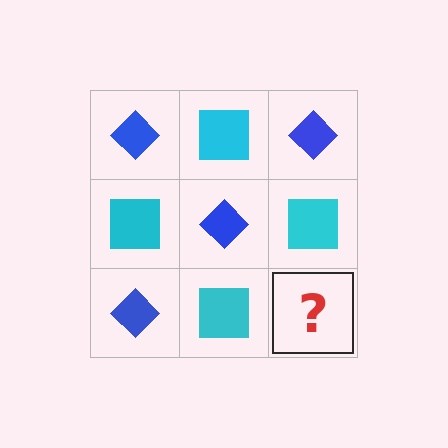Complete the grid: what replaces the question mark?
The question mark should be replaced with a blue diamond.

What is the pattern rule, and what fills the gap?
The rule is that it alternates blue diamond and cyan square in a checkerboard pattern. The gap should be filled with a blue diamond.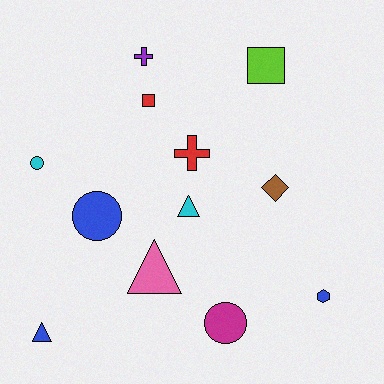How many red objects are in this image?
There are 2 red objects.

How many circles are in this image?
There are 3 circles.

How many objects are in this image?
There are 12 objects.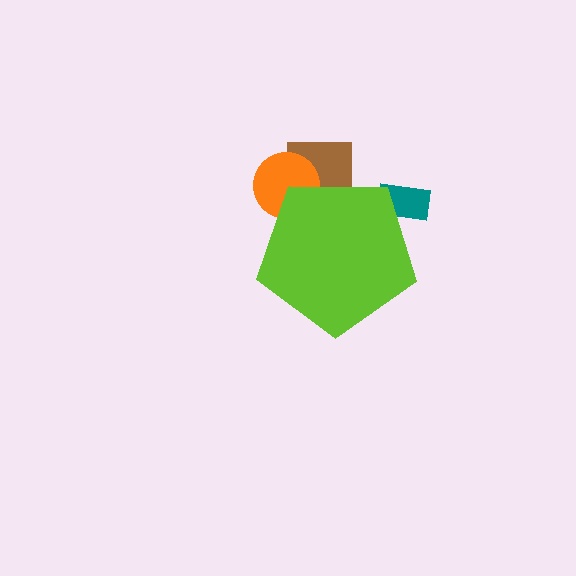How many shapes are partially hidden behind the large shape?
3 shapes are partially hidden.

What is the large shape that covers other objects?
A lime pentagon.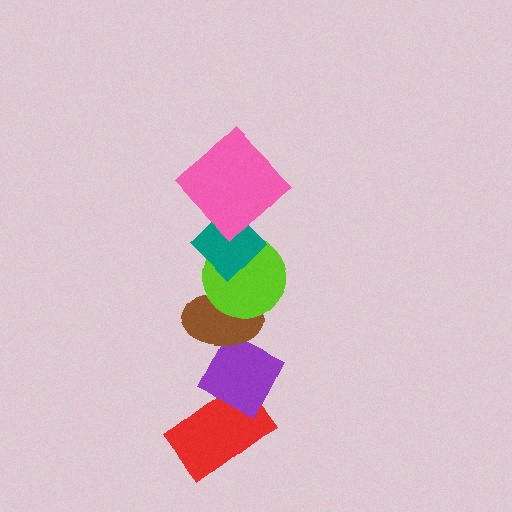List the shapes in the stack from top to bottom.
From top to bottom: the pink diamond, the teal diamond, the lime circle, the brown ellipse, the purple diamond, the red rectangle.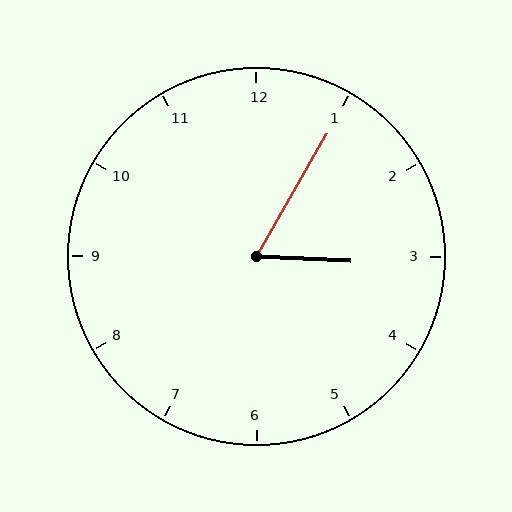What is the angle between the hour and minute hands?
Approximately 62 degrees.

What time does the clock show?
3:05.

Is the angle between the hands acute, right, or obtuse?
It is acute.